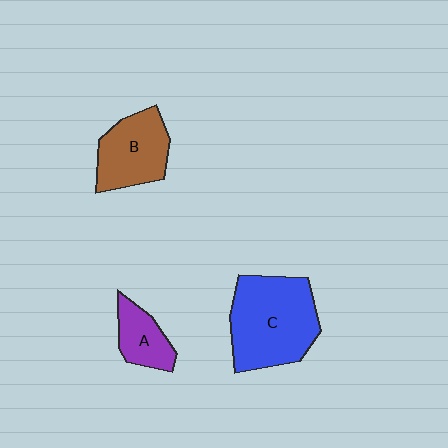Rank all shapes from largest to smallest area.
From largest to smallest: C (blue), B (brown), A (purple).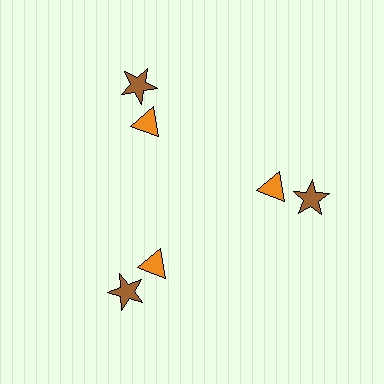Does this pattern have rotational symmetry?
Yes, this pattern has 3-fold rotational symmetry. It looks the same after rotating 120 degrees around the center.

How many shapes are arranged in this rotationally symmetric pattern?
There are 6 shapes, arranged in 3 groups of 2.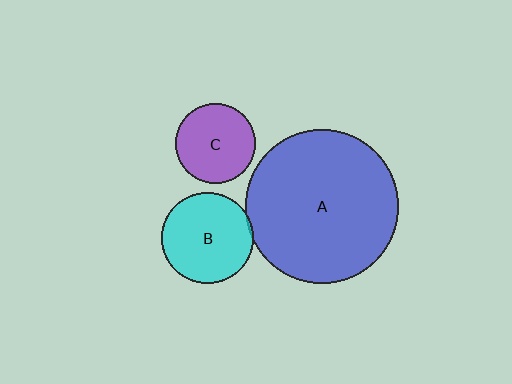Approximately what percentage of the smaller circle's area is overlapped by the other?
Approximately 5%.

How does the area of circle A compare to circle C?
Approximately 3.7 times.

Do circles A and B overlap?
Yes.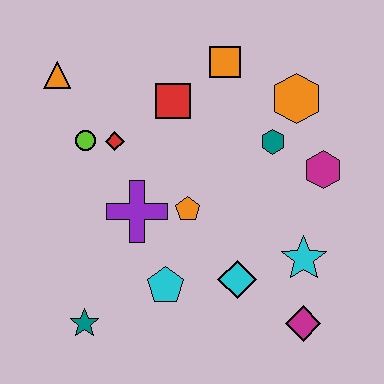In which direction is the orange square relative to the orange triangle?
The orange square is to the right of the orange triangle.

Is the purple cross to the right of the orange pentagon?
No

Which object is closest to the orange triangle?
The lime circle is closest to the orange triangle.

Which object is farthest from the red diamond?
The magenta diamond is farthest from the red diamond.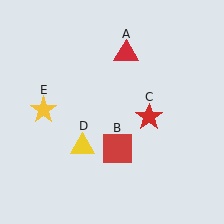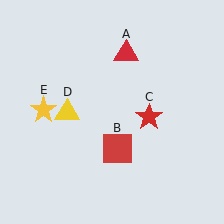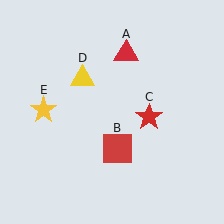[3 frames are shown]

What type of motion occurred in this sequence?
The yellow triangle (object D) rotated clockwise around the center of the scene.